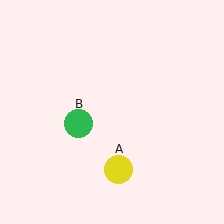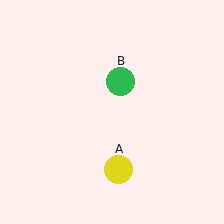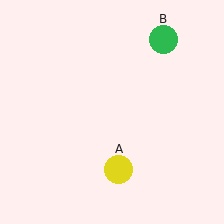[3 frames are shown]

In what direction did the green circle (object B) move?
The green circle (object B) moved up and to the right.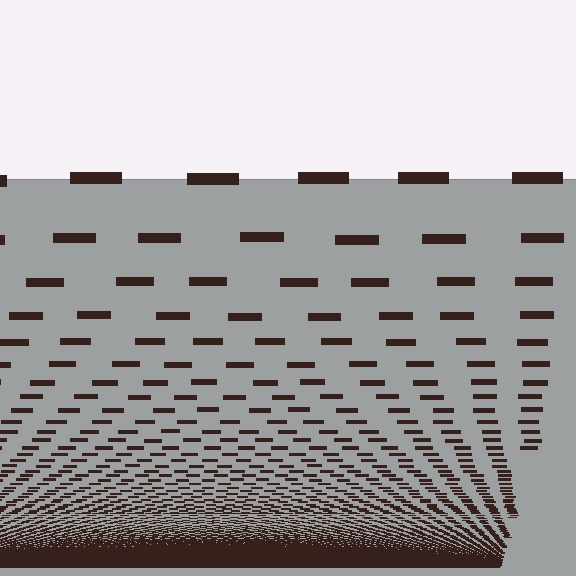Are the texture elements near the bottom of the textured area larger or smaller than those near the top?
Smaller. The gradient is inverted — elements near the bottom are smaller and denser.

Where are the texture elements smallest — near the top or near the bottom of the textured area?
Near the bottom.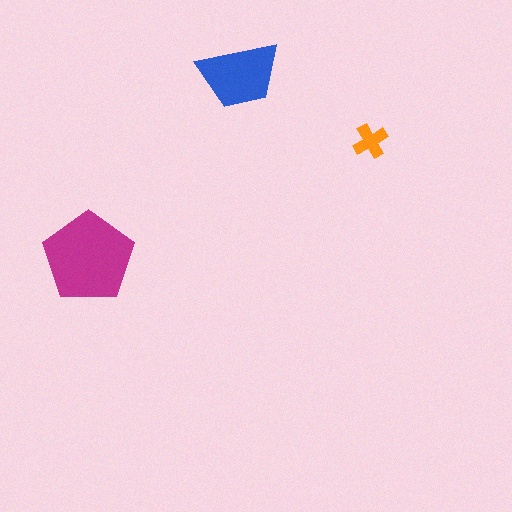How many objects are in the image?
There are 3 objects in the image.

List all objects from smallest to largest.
The orange cross, the blue trapezoid, the magenta pentagon.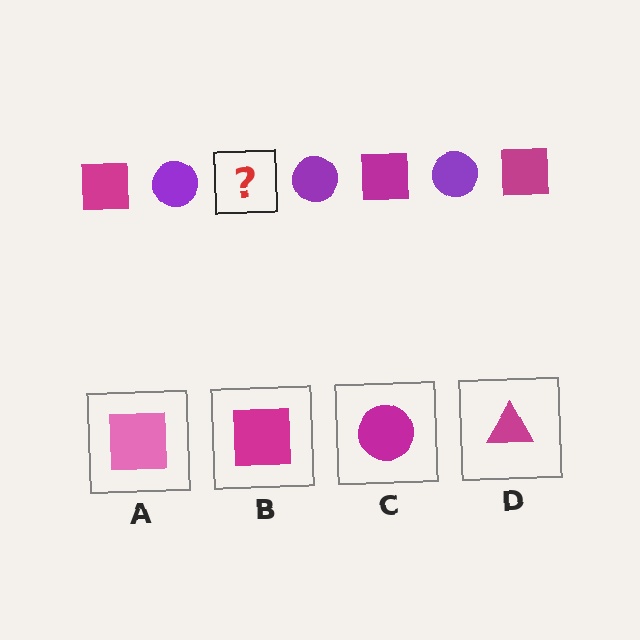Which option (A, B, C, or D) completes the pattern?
B.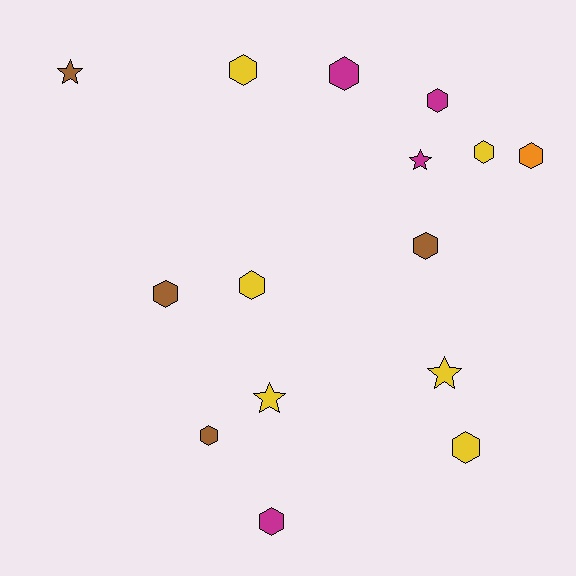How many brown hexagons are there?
There are 3 brown hexagons.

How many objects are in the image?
There are 15 objects.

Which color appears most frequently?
Yellow, with 6 objects.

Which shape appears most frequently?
Hexagon, with 11 objects.